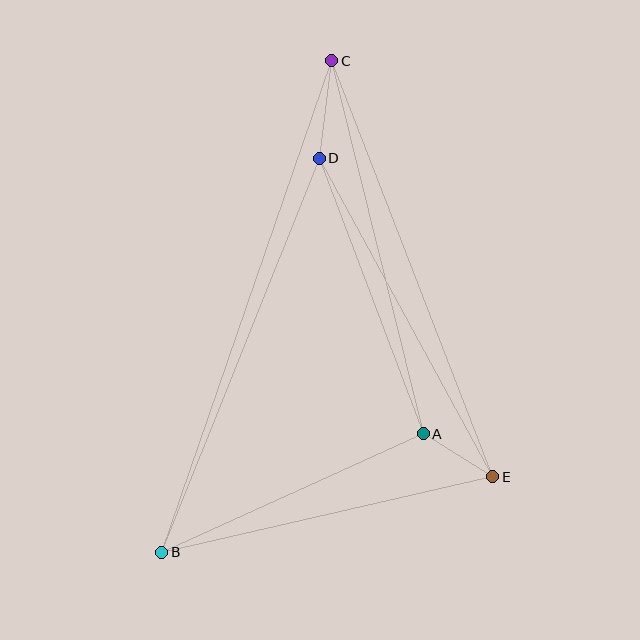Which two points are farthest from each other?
Points B and C are farthest from each other.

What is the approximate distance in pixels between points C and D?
The distance between C and D is approximately 98 pixels.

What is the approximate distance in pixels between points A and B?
The distance between A and B is approximately 287 pixels.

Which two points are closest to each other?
Points A and E are closest to each other.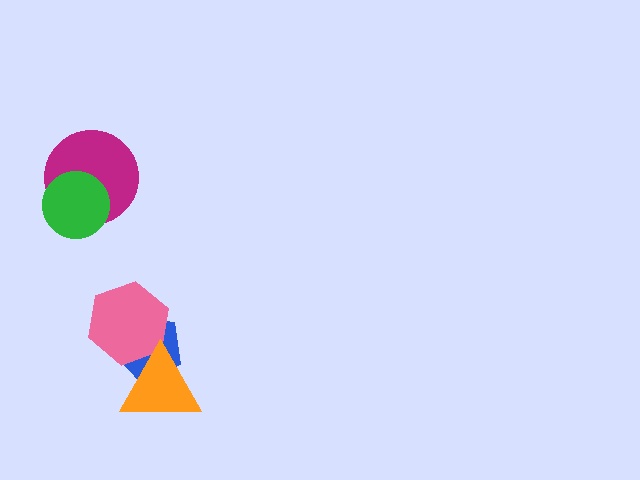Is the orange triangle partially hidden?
No, no other shape covers it.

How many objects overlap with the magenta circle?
1 object overlaps with the magenta circle.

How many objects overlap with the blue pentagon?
2 objects overlap with the blue pentagon.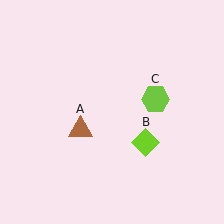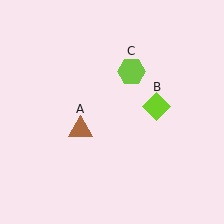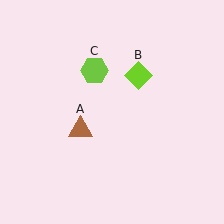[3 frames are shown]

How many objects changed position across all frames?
2 objects changed position: lime diamond (object B), lime hexagon (object C).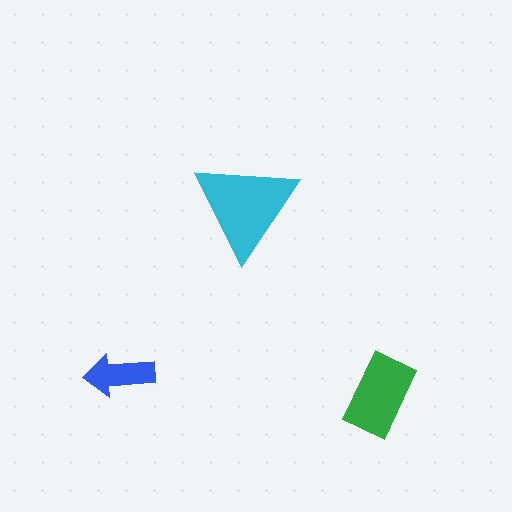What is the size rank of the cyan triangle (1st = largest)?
1st.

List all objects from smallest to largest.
The blue arrow, the green rectangle, the cyan triangle.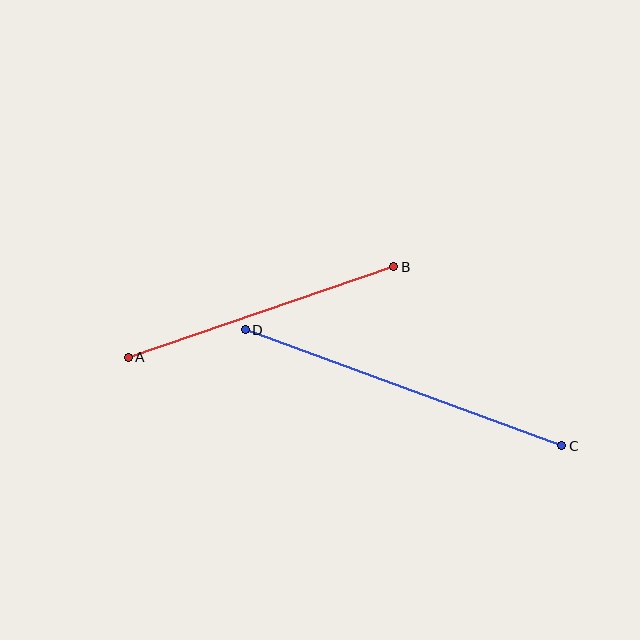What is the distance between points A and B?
The distance is approximately 281 pixels.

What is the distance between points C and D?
The distance is approximately 337 pixels.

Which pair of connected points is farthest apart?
Points C and D are farthest apart.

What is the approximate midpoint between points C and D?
The midpoint is at approximately (404, 388) pixels.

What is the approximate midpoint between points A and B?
The midpoint is at approximately (261, 312) pixels.